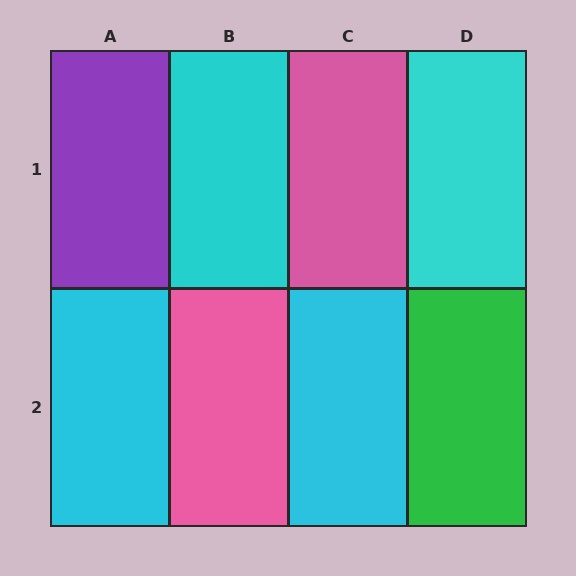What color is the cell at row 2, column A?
Cyan.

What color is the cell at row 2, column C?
Cyan.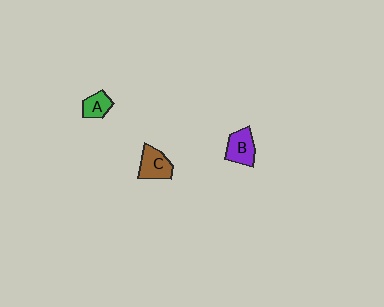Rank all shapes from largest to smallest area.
From largest to smallest: B (purple), C (brown), A (green).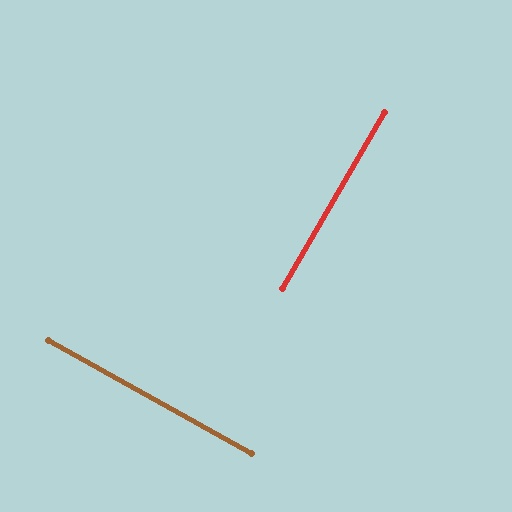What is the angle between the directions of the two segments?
Approximately 89 degrees.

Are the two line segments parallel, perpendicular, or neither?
Perpendicular — they meet at approximately 89°.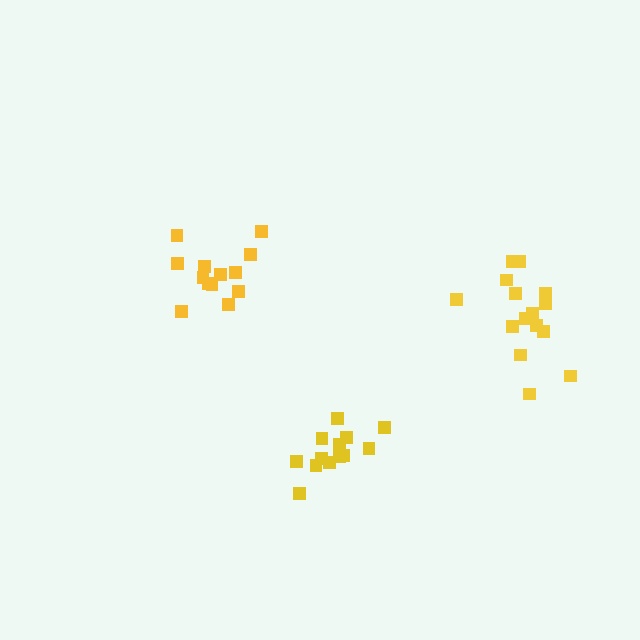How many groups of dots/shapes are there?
There are 3 groups.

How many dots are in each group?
Group 1: 15 dots, Group 2: 13 dots, Group 3: 14 dots (42 total).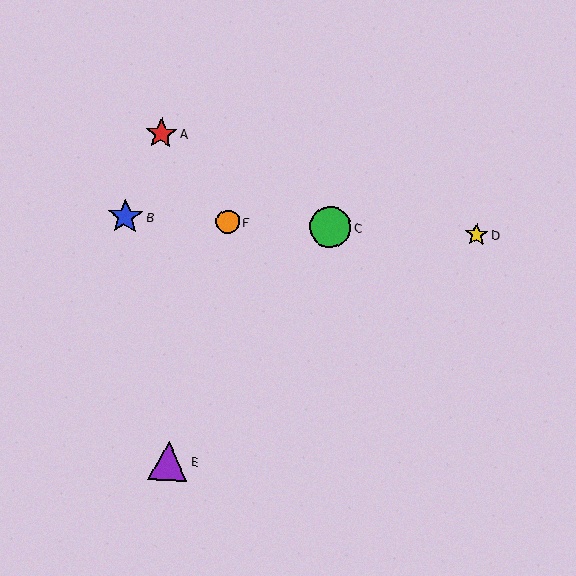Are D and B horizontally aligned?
Yes, both are at y≈235.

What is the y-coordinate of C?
Object C is at y≈227.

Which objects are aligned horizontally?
Objects B, C, D, F are aligned horizontally.